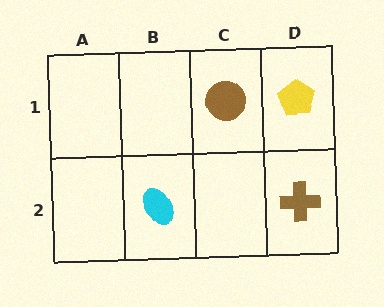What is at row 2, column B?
A cyan ellipse.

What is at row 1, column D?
A yellow pentagon.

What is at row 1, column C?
A brown circle.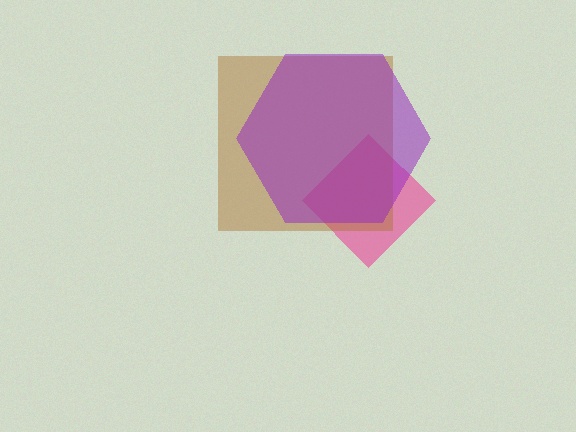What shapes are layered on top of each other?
The layered shapes are: a pink diamond, a brown square, a purple hexagon.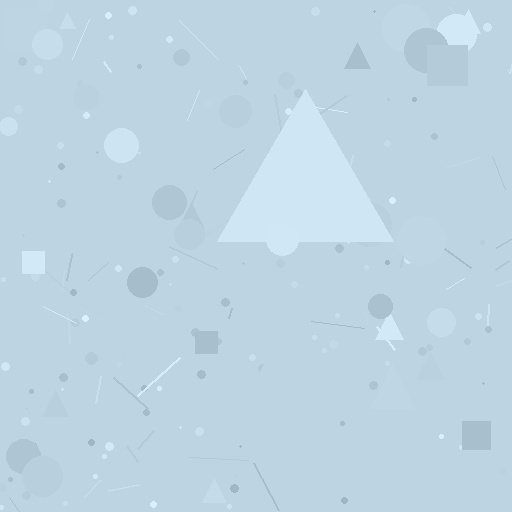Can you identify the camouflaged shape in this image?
The camouflaged shape is a triangle.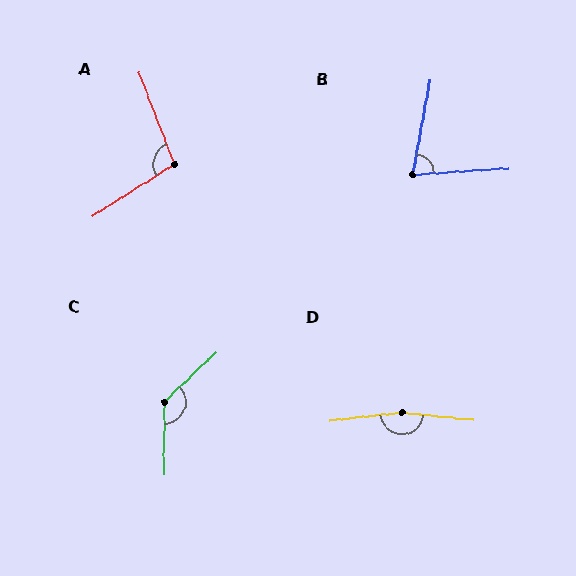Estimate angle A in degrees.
Approximately 101 degrees.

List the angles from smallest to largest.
B (76°), A (101°), C (134°), D (167°).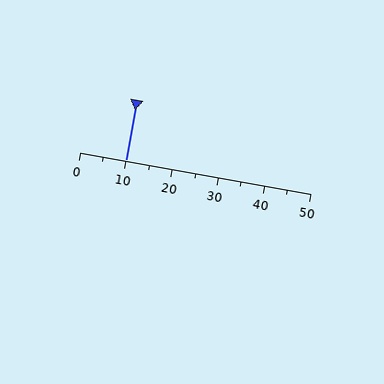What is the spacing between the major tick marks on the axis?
The major ticks are spaced 10 apart.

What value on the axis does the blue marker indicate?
The marker indicates approximately 10.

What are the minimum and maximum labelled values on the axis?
The axis runs from 0 to 50.